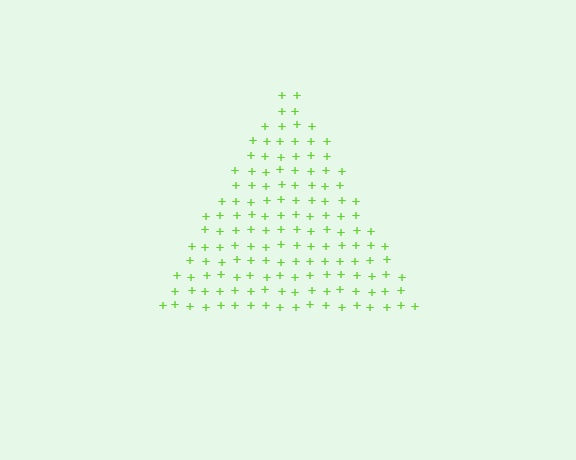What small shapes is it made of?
It is made of small plus signs.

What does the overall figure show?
The overall figure shows a triangle.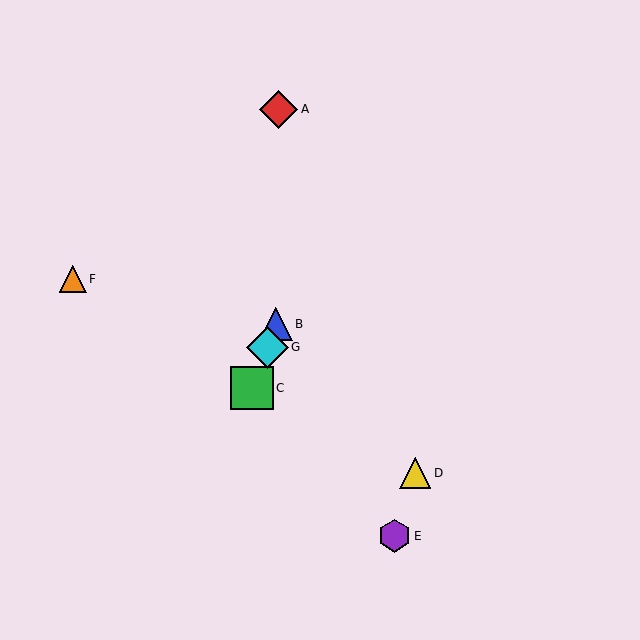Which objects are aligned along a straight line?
Objects B, C, G are aligned along a straight line.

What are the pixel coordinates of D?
Object D is at (415, 473).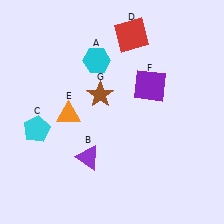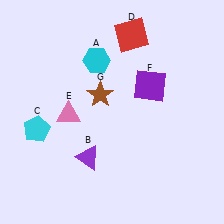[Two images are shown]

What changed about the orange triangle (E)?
In Image 1, E is orange. In Image 2, it changed to pink.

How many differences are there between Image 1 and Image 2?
There is 1 difference between the two images.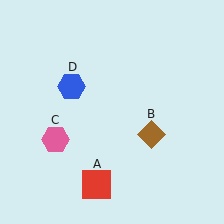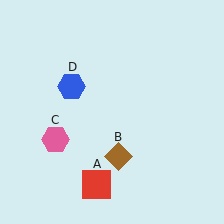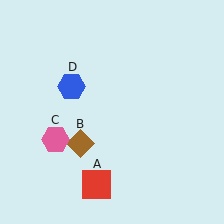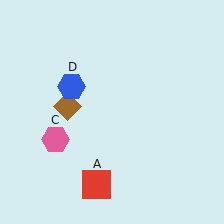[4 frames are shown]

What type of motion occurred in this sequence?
The brown diamond (object B) rotated clockwise around the center of the scene.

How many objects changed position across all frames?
1 object changed position: brown diamond (object B).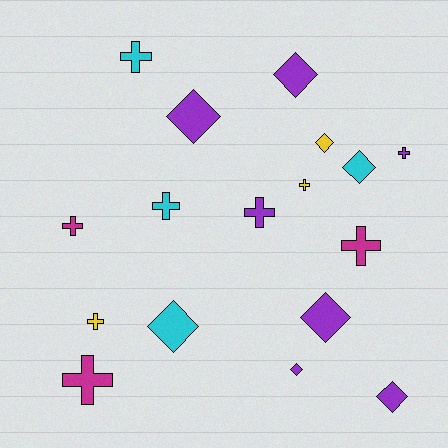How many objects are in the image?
There are 17 objects.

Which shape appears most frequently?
Cross, with 9 objects.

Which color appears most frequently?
Purple, with 7 objects.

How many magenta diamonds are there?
There are no magenta diamonds.